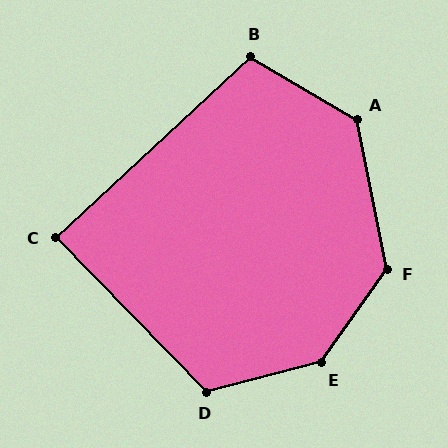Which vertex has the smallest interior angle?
C, at approximately 88 degrees.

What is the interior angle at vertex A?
Approximately 132 degrees (obtuse).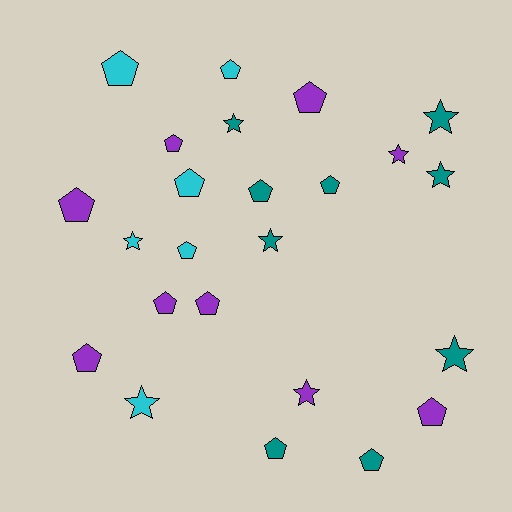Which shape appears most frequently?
Pentagon, with 15 objects.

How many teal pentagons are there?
There are 4 teal pentagons.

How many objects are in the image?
There are 24 objects.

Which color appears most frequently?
Purple, with 9 objects.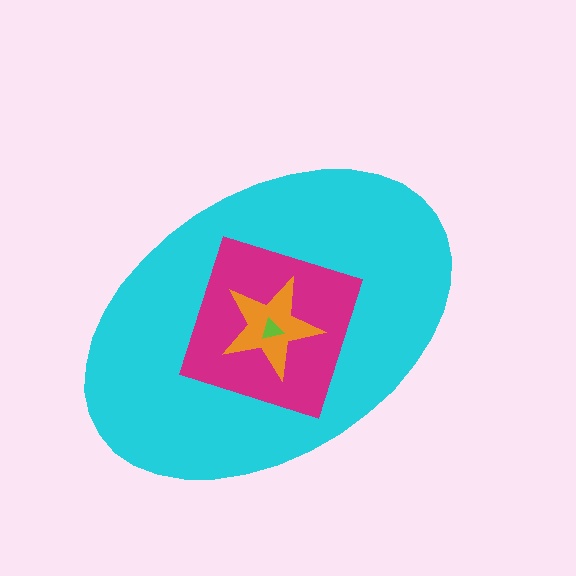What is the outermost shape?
The cyan ellipse.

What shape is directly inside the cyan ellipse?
The magenta diamond.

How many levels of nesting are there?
4.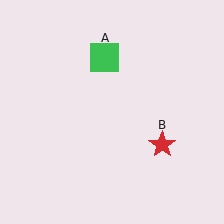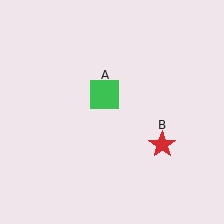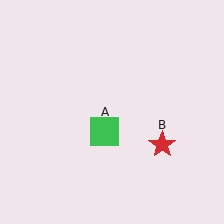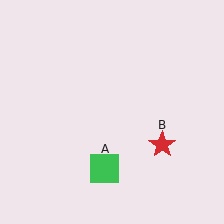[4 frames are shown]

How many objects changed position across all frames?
1 object changed position: green square (object A).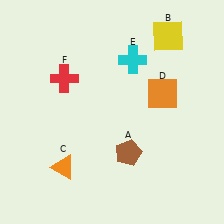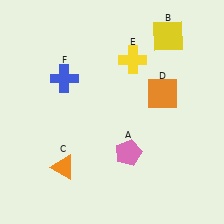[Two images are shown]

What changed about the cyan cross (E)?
In Image 1, E is cyan. In Image 2, it changed to yellow.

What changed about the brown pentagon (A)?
In Image 1, A is brown. In Image 2, it changed to pink.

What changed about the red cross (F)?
In Image 1, F is red. In Image 2, it changed to blue.